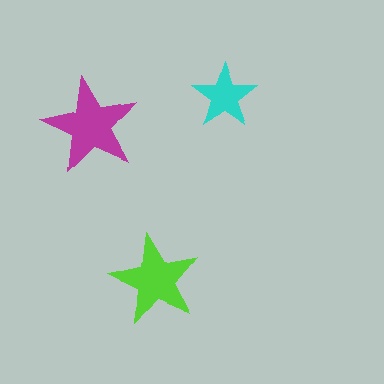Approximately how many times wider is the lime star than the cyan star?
About 1.5 times wider.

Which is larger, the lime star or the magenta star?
The magenta one.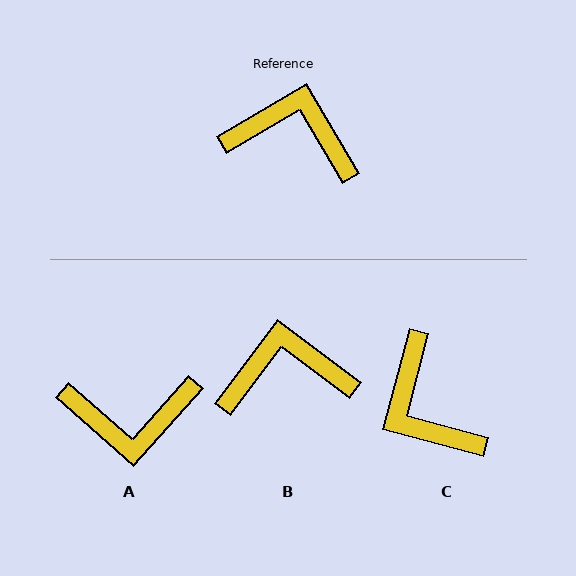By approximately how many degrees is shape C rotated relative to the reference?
Approximately 135 degrees counter-clockwise.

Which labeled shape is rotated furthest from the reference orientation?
A, about 162 degrees away.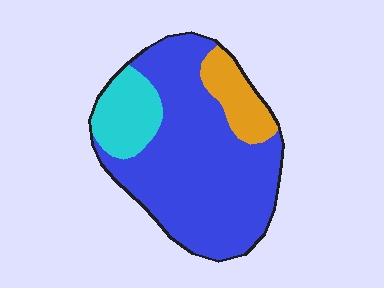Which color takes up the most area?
Blue, at roughly 70%.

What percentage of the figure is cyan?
Cyan covers 16% of the figure.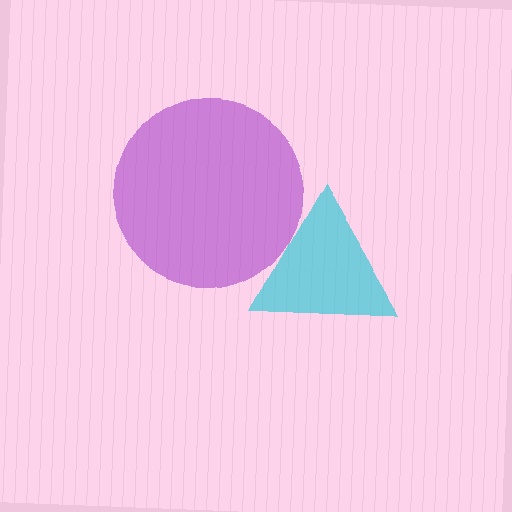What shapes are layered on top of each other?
The layered shapes are: a cyan triangle, a purple circle.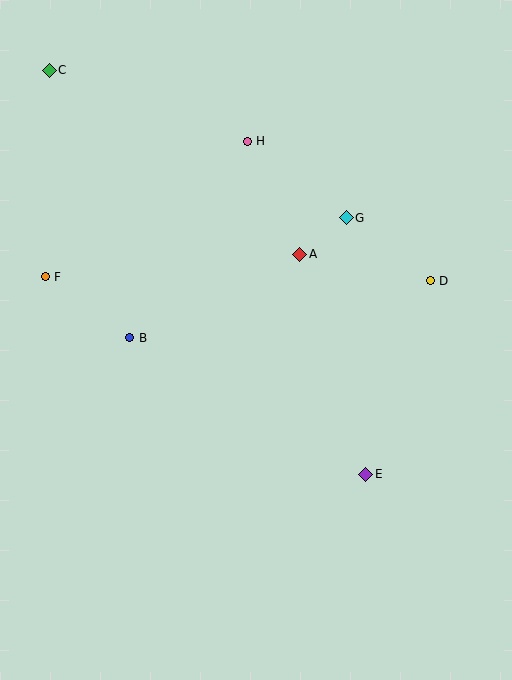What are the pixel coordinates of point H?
Point H is at (247, 141).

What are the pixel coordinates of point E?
Point E is at (366, 474).